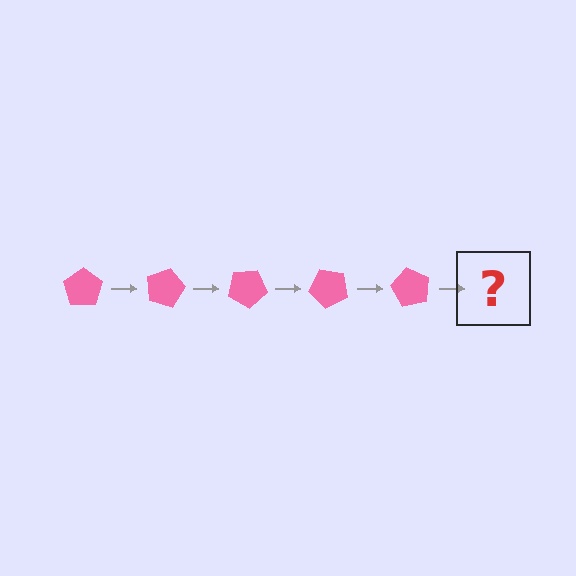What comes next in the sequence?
The next element should be a pink pentagon rotated 75 degrees.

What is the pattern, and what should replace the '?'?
The pattern is that the pentagon rotates 15 degrees each step. The '?' should be a pink pentagon rotated 75 degrees.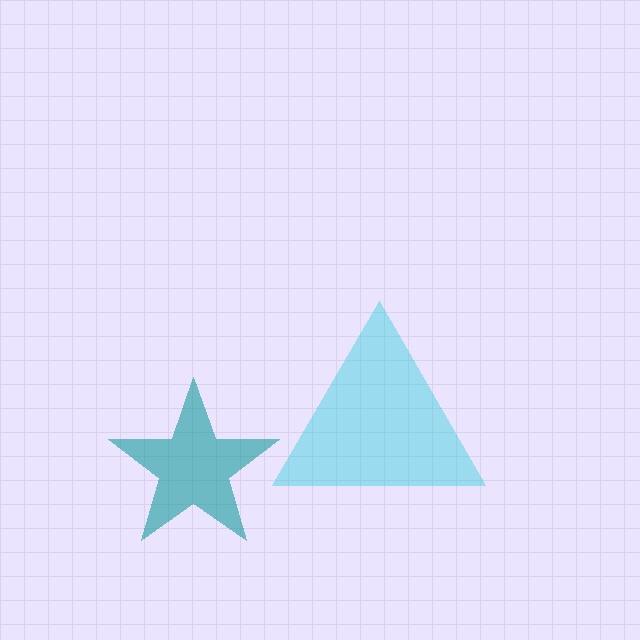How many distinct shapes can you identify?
There are 2 distinct shapes: a cyan triangle, a teal star.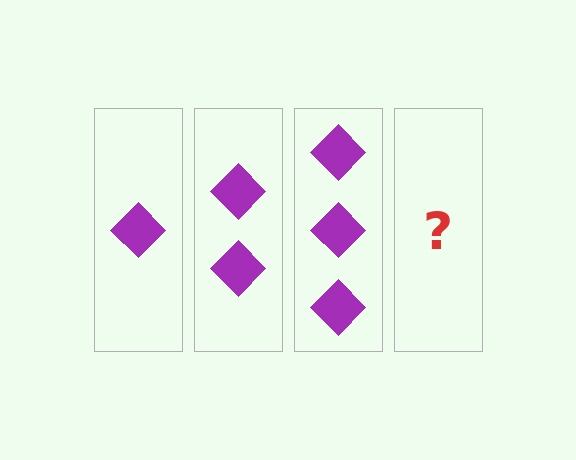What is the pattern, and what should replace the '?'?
The pattern is that each step adds one more diamond. The '?' should be 4 diamonds.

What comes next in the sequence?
The next element should be 4 diamonds.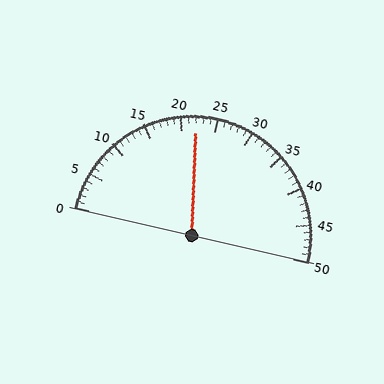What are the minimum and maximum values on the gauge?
The gauge ranges from 0 to 50.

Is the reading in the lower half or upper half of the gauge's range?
The reading is in the lower half of the range (0 to 50).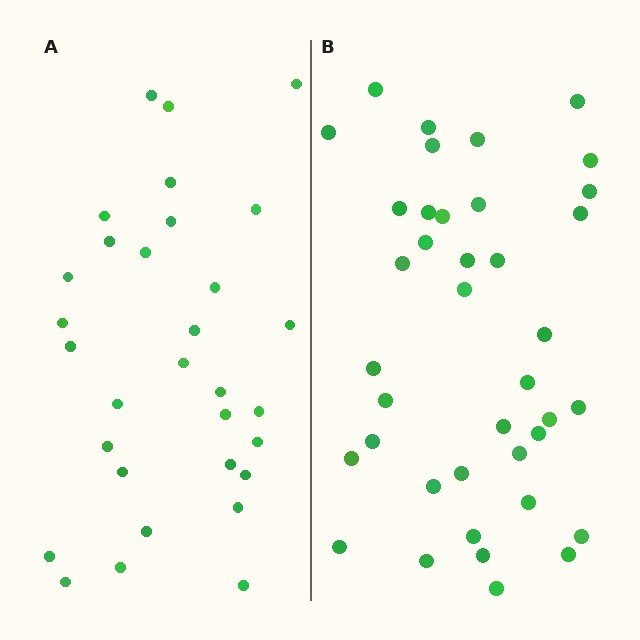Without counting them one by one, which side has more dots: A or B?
Region B (the right region) has more dots.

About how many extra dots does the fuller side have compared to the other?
Region B has roughly 8 or so more dots than region A.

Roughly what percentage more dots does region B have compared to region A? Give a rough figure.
About 25% more.